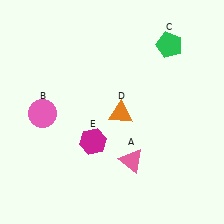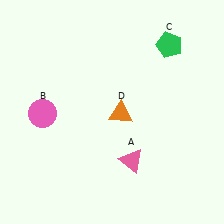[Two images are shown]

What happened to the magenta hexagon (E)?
The magenta hexagon (E) was removed in Image 2. It was in the bottom-left area of Image 1.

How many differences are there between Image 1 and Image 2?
There is 1 difference between the two images.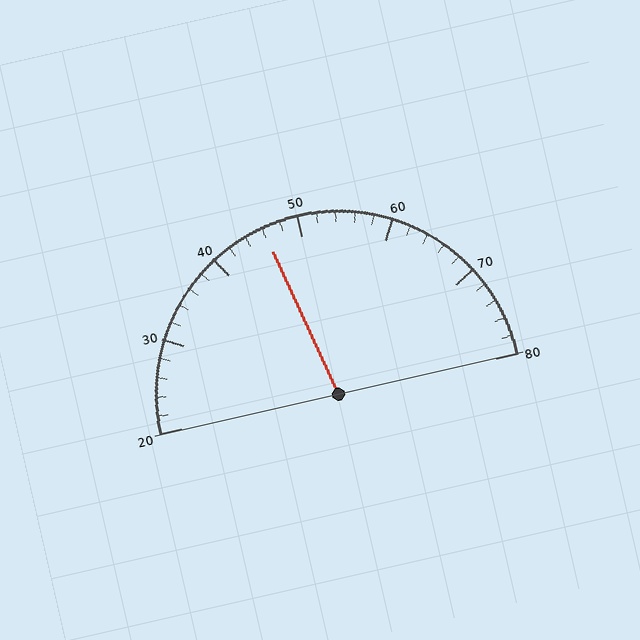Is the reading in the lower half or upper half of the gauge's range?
The reading is in the lower half of the range (20 to 80).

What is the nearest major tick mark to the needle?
The nearest major tick mark is 50.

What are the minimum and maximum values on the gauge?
The gauge ranges from 20 to 80.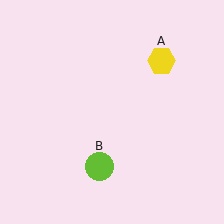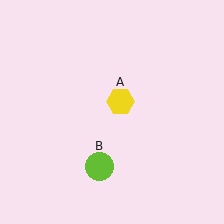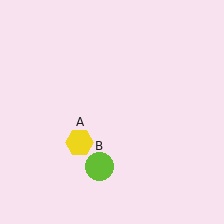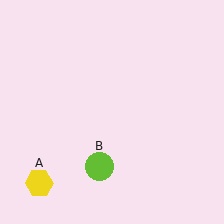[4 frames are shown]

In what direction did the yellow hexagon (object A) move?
The yellow hexagon (object A) moved down and to the left.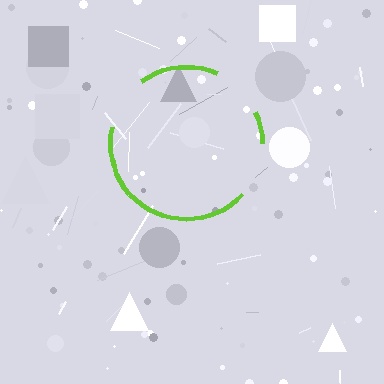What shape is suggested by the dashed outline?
The dashed outline suggests a circle.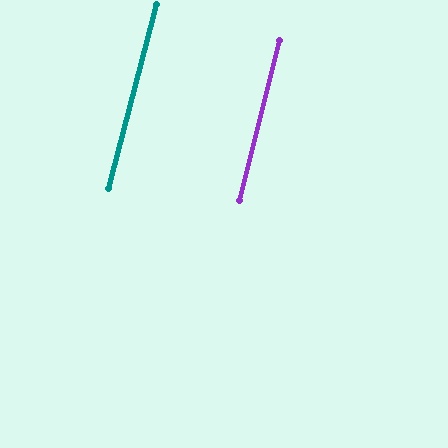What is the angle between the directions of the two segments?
Approximately 1 degree.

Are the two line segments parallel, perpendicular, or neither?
Parallel — their directions differ by only 0.6°.